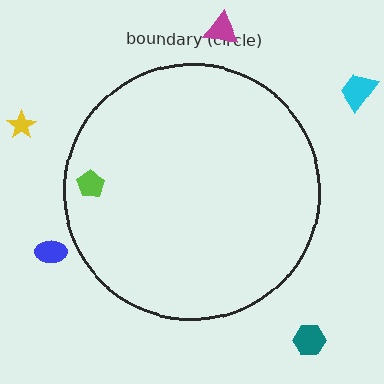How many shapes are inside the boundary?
1 inside, 5 outside.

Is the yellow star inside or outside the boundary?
Outside.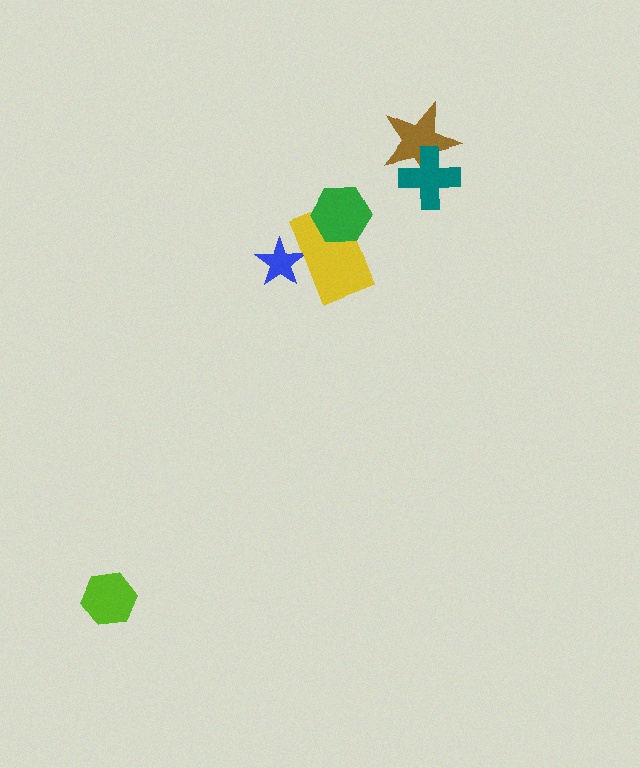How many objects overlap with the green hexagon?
1 object overlaps with the green hexagon.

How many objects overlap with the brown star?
1 object overlaps with the brown star.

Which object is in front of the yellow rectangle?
The green hexagon is in front of the yellow rectangle.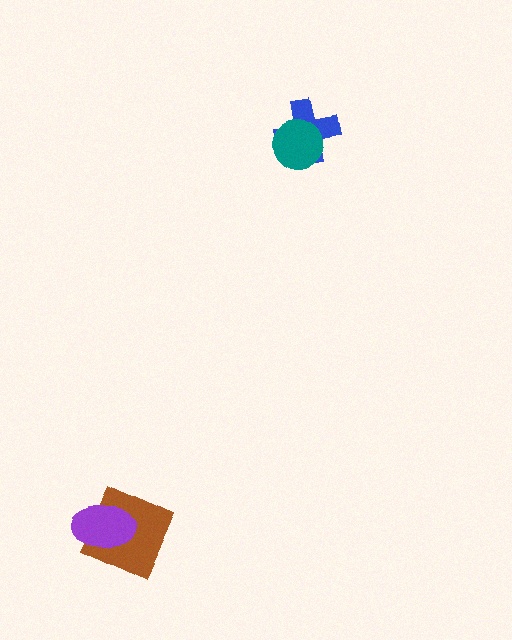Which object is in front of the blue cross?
The teal circle is in front of the blue cross.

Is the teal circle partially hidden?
No, no other shape covers it.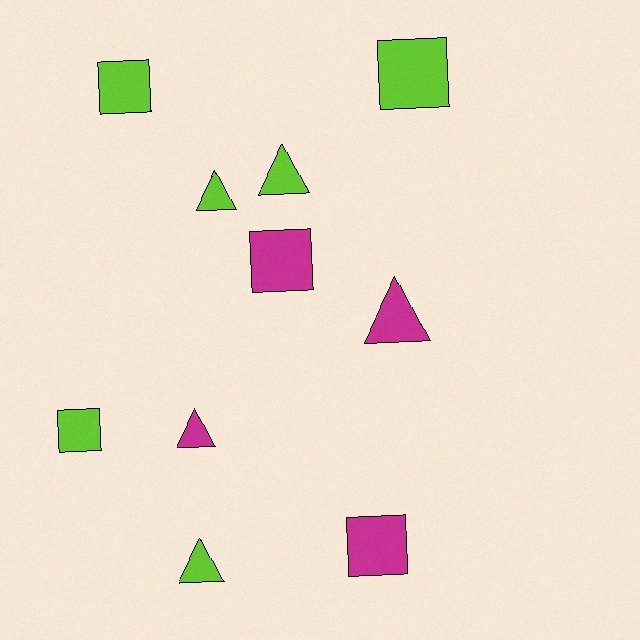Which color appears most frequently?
Lime, with 6 objects.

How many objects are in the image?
There are 10 objects.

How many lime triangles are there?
There are 3 lime triangles.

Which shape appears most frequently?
Triangle, with 5 objects.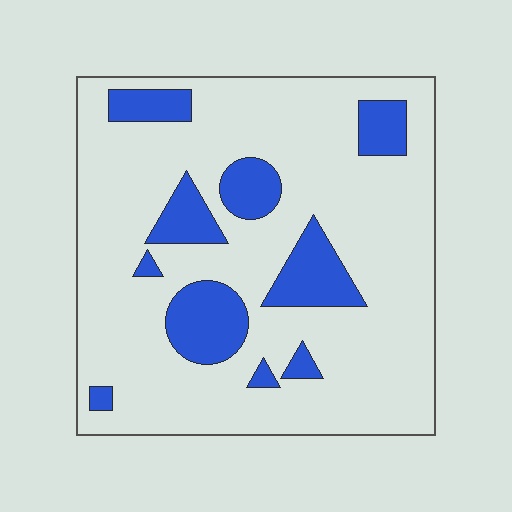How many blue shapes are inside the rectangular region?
10.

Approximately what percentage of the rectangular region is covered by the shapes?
Approximately 20%.